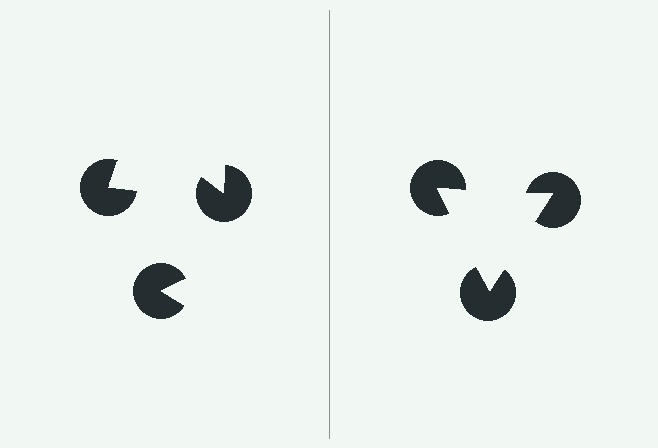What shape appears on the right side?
An illusory triangle.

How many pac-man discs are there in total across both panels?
6 — 3 on each side.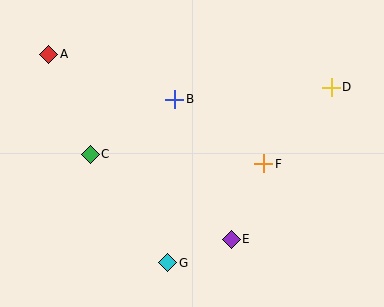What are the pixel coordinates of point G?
Point G is at (168, 263).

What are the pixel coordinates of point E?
Point E is at (231, 239).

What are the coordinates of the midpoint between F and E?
The midpoint between F and E is at (248, 201).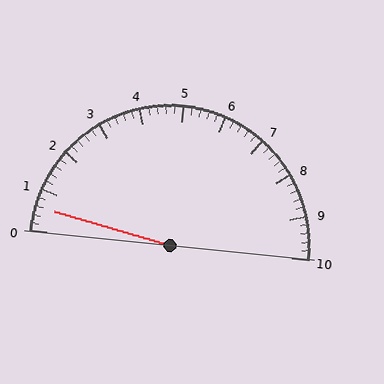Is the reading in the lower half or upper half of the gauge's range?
The reading is in the lower half of the range (0 to 10).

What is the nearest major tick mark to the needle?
The nearest major tick mark is 1.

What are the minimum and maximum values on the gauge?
The gauge ranges from 0 to 10.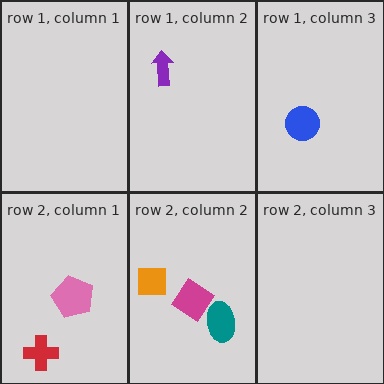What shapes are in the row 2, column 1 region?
The red cross, the pink pentagon.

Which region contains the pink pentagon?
The row 2, column 1 region.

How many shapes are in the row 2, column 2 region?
3.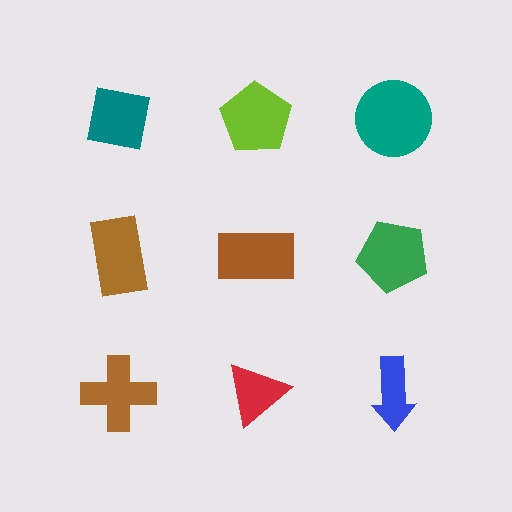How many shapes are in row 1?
3 shapes.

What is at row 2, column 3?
A green pentagon.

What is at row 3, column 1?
A brown cross.